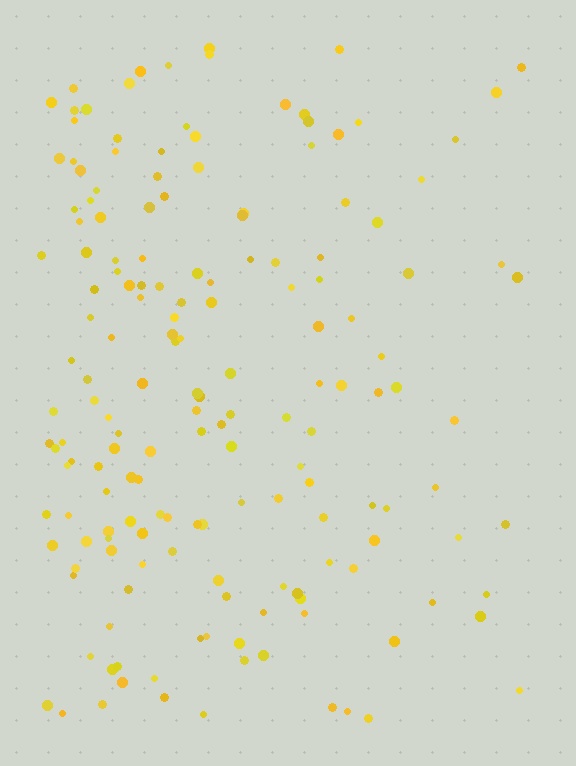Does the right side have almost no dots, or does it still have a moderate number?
Still a moderate number, just noticeably fewer than the left.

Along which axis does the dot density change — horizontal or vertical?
Horizontal.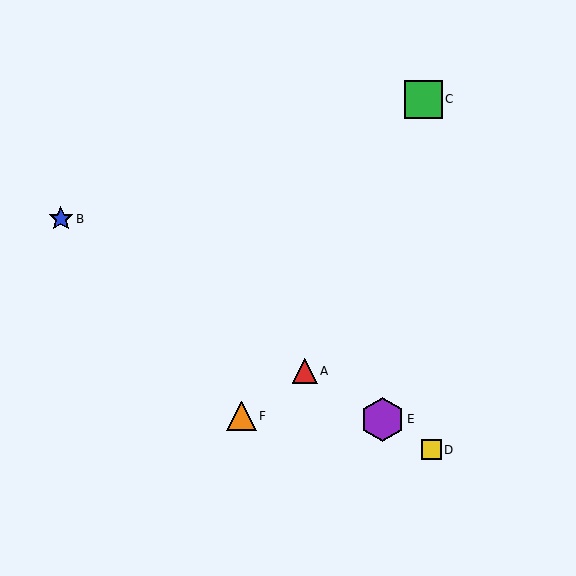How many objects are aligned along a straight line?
4 objects (A, B, D, E) are aligned along a straight line.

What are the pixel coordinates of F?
Object F is at (241, 416).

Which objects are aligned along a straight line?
Objects A, B, D, E are aligned along a straight line.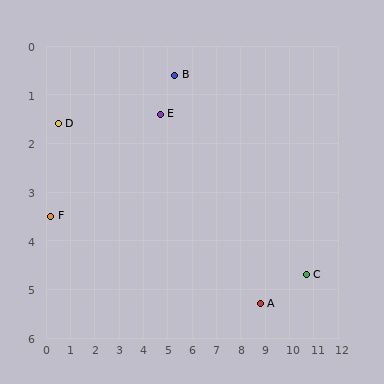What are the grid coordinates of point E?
Point E is at approximately (4.7, 1.4).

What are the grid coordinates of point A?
Point A is at approximately (8.8, 5.3).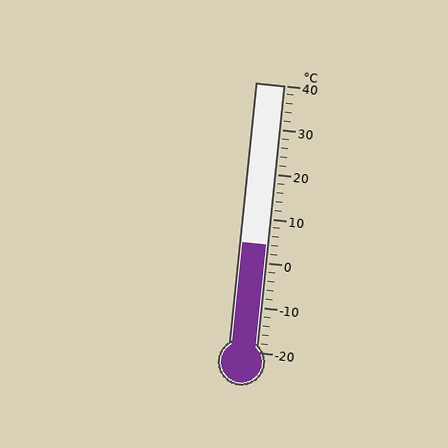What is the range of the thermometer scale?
The thermometer scale ranges from -20°C to 40°C.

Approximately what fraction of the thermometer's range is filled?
The thermometer is filled to approximately 40% of its range.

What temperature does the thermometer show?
The thermometer shows approximately 4°C.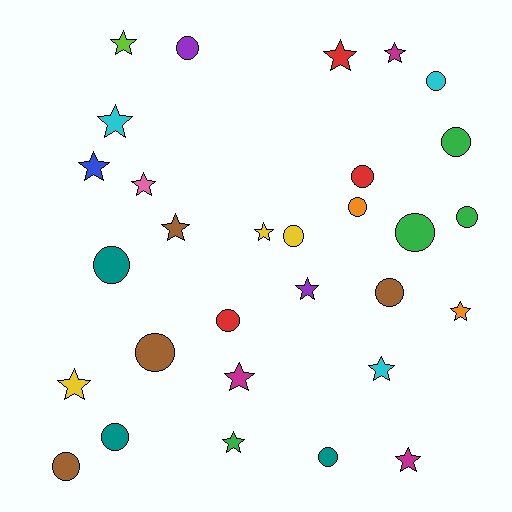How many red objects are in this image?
There are 3 red objects.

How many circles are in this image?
There are 15 circles.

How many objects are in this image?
There are 30 objects.